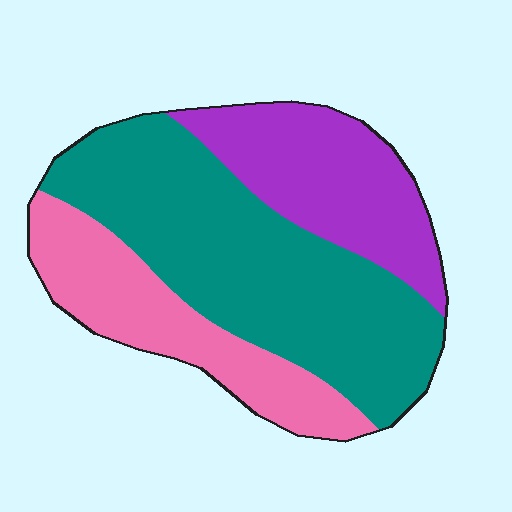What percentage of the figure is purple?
Purple takes up about one quarter (1/4) of the figure.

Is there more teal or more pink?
Teal.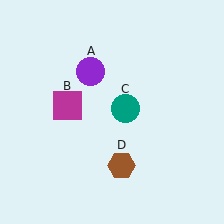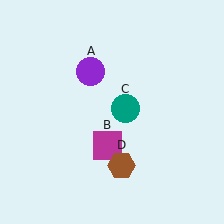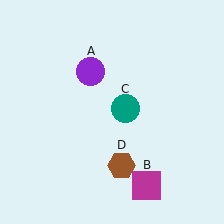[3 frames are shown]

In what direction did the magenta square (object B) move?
The magenta square (object B) moved down and to the right.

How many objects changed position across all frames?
1 object changed position: magenta square (object B).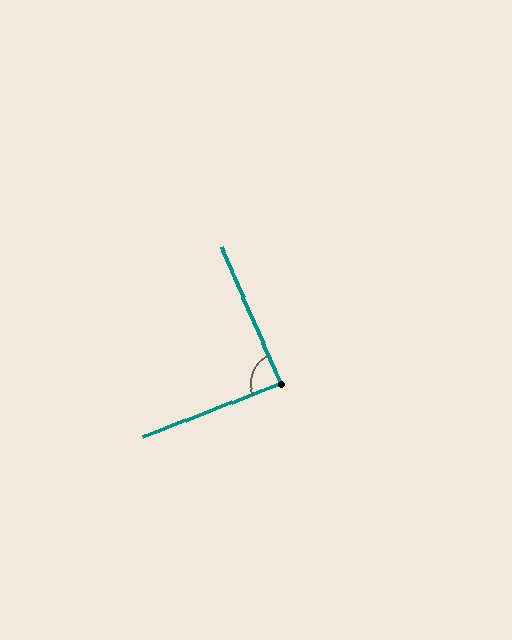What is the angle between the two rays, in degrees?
Approximately 88 degrees.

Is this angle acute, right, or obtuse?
It is approximately a right angle.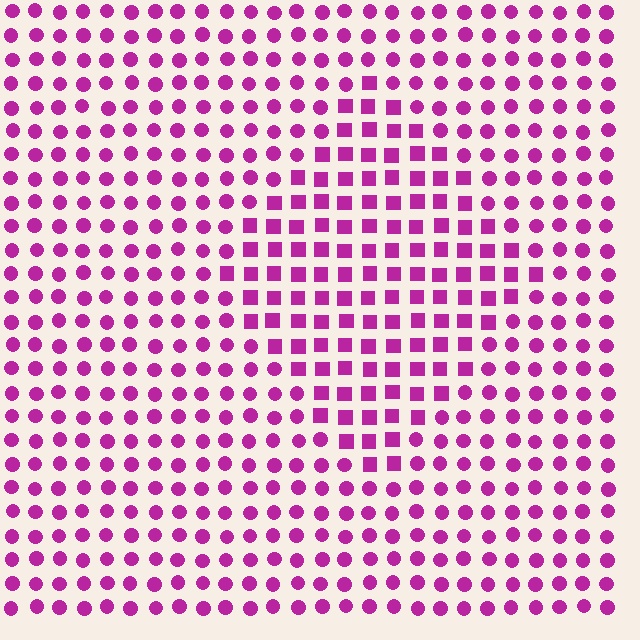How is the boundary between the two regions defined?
The boundary is defined by a change in element shape: squares inside vs. circles outside. All elements share the same color and spacing.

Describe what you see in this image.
The image is filled with small magenta elements arranged in a uniform grid. A diamond-shaped region contains squares, while the surrounding area contains circles. The boundary is defined purely by the change in element shape.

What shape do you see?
I see a diamond.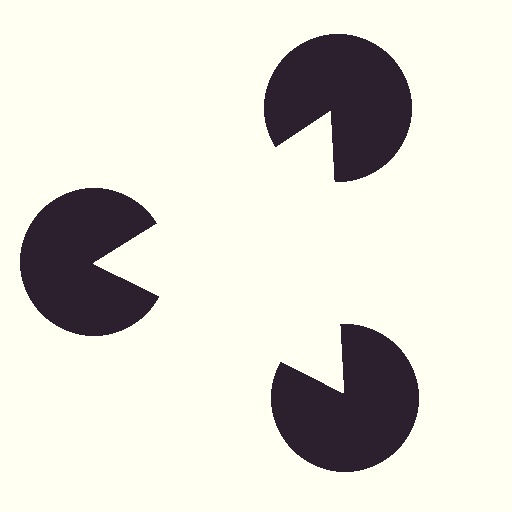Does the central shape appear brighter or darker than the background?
It typically appears slightly brighter than the background, even though no actual brightness change is drawn.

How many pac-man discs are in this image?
There are 3 — one at each vertex of the illusory triangle.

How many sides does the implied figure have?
3 sides.